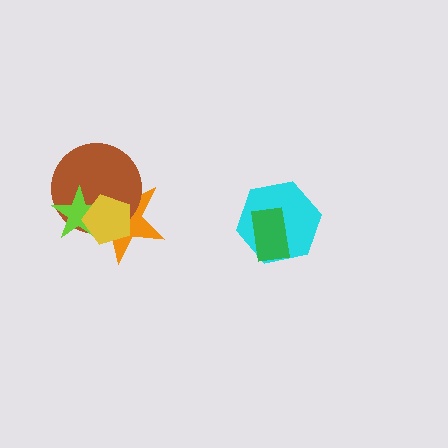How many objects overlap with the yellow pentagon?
3 objects overlap with the yellow pentagon.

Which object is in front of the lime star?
The yellow pentagon is in front of the lime star.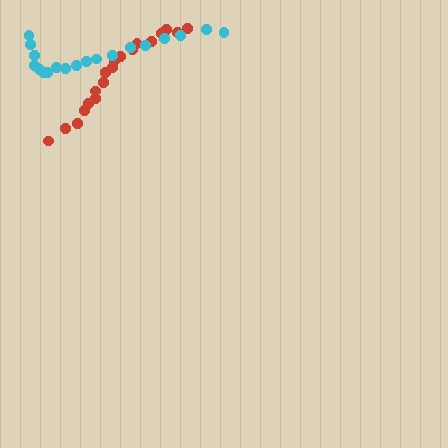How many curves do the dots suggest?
There are 2 distinct paths.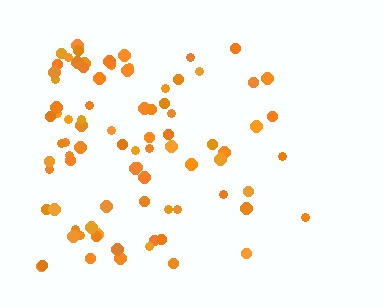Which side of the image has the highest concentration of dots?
The left.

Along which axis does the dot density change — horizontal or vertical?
Horizontal.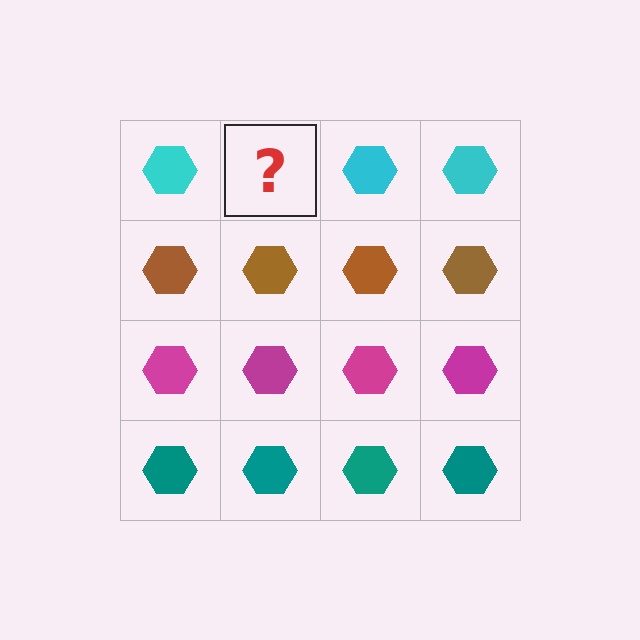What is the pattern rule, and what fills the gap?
The rule is that each row has a consistent color. The gap should be filled with a cyan hexagon.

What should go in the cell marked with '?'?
The missing cell should contain a cyan hexagon.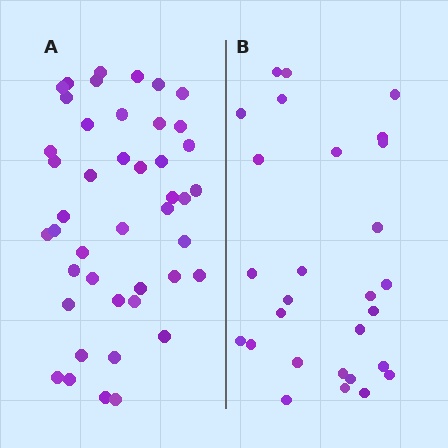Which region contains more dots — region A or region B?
Region A (the left region) has more dots.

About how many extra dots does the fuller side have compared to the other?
Region A has approximately 15 more dots than region B.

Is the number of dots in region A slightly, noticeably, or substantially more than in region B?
Region A has substantially more. The ratio is roughly 1.6 to 1.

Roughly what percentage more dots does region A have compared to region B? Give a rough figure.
About 55% more.